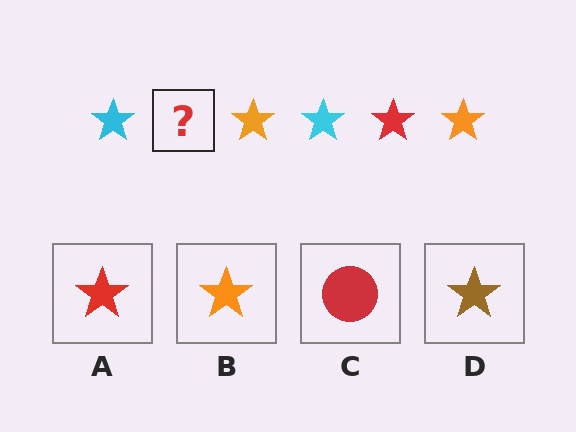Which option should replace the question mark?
Option A.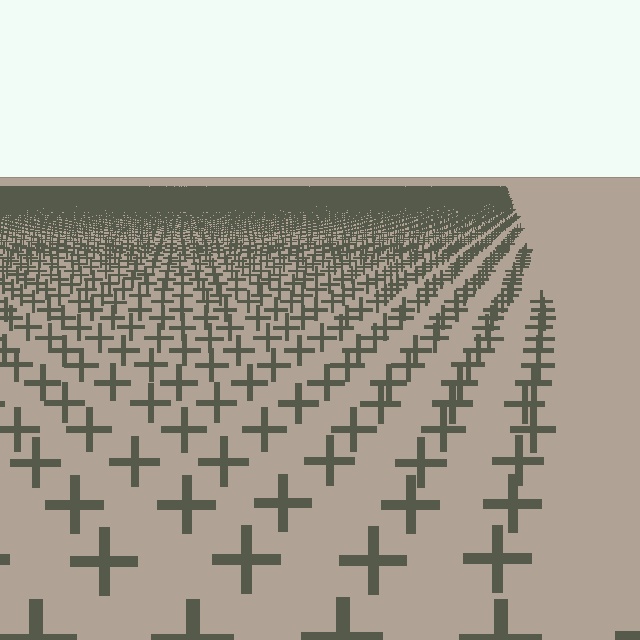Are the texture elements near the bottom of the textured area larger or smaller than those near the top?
Larger. Near the bottom, elements are closer to the viewer and appear at a bigger on-screen size.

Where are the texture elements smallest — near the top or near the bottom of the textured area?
Near the top.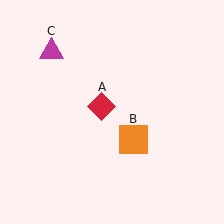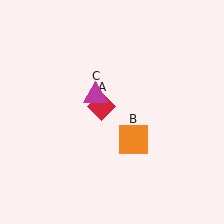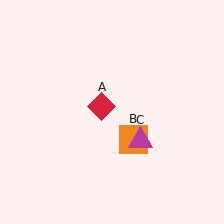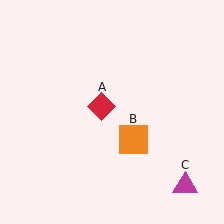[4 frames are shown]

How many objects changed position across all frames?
1 object changed position: magenta triangle (object C).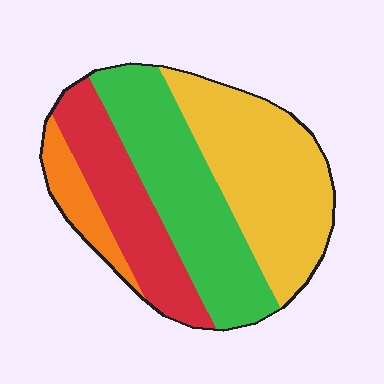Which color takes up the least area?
Orange, at roughly 10%.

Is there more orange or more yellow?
Yellow.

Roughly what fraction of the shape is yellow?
Yellow takes up about three eighths (3/8) of the shape.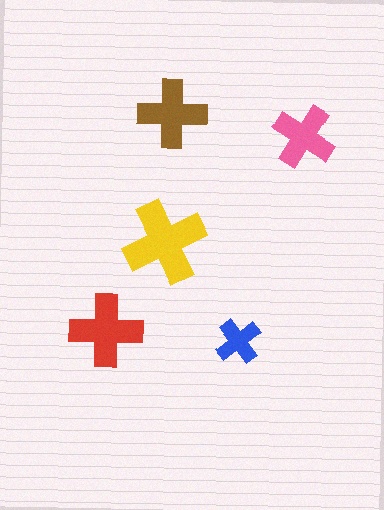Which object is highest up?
The brown cross is topmost.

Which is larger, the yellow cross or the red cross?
The yellow one.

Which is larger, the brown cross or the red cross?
The red one.